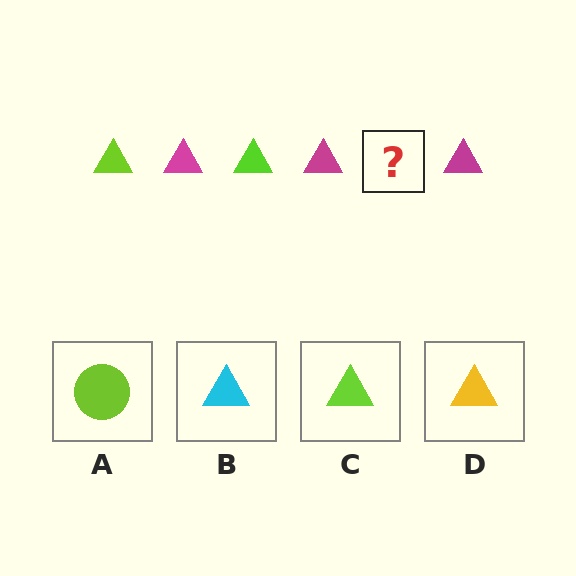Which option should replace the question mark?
Option C.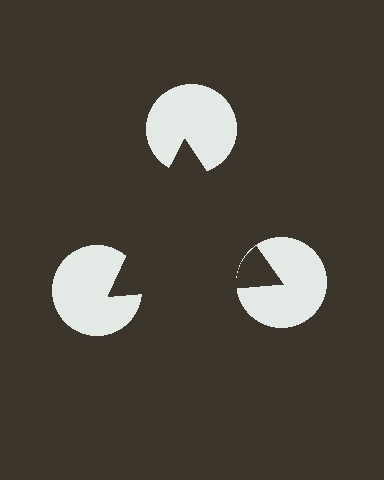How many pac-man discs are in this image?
There are 3 — one at each vertex of the illusory triangle.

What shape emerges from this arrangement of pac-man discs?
An illusory triangle — its edges are inferred from the aligned wedge cuts in the pac-man discs, not physically drawn.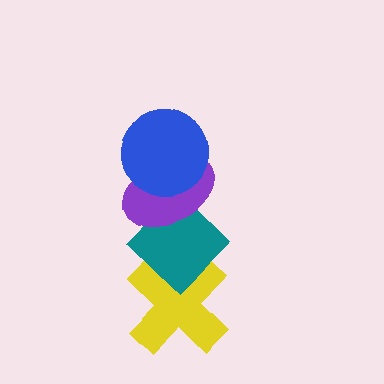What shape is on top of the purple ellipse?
The blue circle is on top of the purple ellipse.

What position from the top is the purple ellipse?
The purple ellipse is 2nd from the top.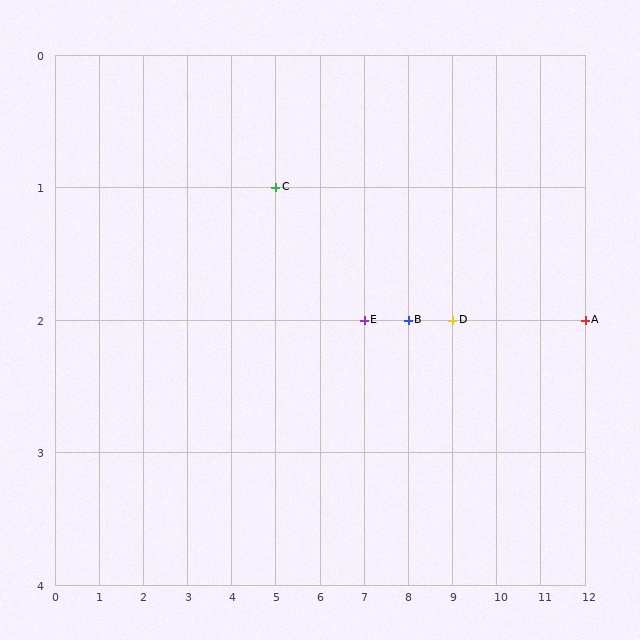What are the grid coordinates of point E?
Point E is at grid coordinates (7, 2).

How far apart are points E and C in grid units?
Points E and C are 2 columns and 1 row apart (about 2.2 grid units diagonally).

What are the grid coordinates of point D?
Point D is at grid coordinates (9, 2).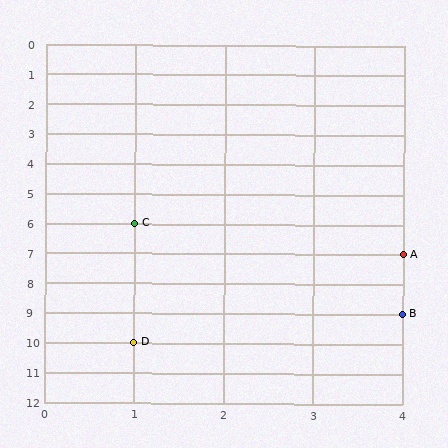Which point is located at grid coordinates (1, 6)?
Point C is at (1, 6).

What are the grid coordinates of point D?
Point D is at grid coordinates (1, 10).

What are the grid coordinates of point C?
Point C is at grid coordinates (1, 6).